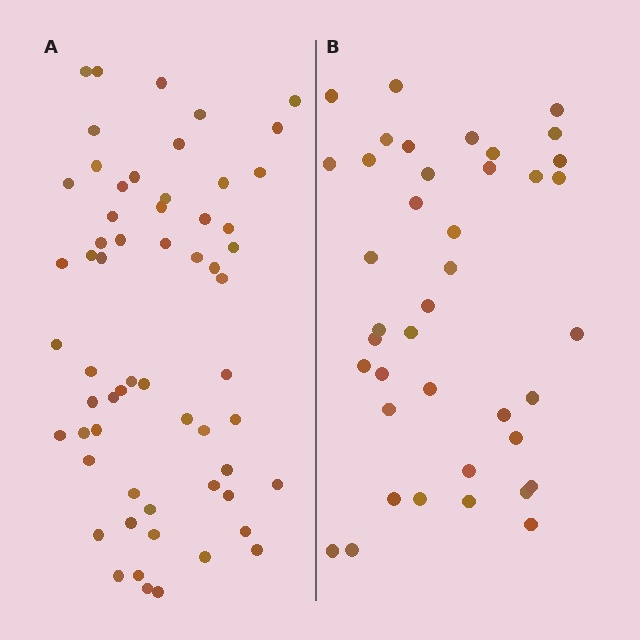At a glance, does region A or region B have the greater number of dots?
Region A (the left region) has more dots.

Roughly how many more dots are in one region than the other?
Region A has approximately 20 more dots than region B.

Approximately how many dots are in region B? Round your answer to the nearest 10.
About 40 dots.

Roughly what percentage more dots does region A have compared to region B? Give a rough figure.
About 50% more.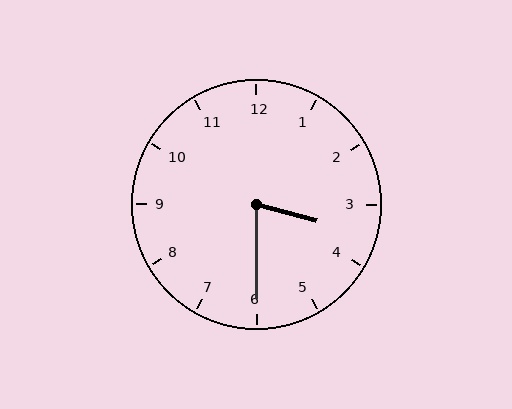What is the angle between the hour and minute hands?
Approximately 75 degrees.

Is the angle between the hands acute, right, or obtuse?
It is acute.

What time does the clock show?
3:30.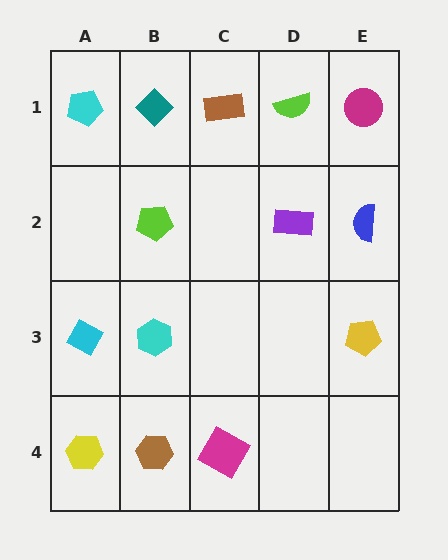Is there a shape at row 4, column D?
No, that cell is empty.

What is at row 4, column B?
A brown hexagon.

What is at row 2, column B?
A lime pentagon.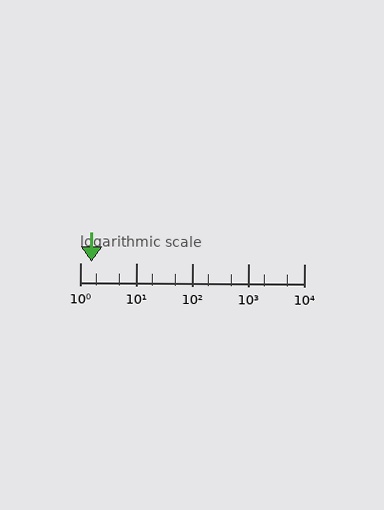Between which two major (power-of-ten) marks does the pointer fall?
The pointer is between 1 and 10.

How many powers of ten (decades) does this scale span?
The scale spans 4 decades, from 1 to 10000.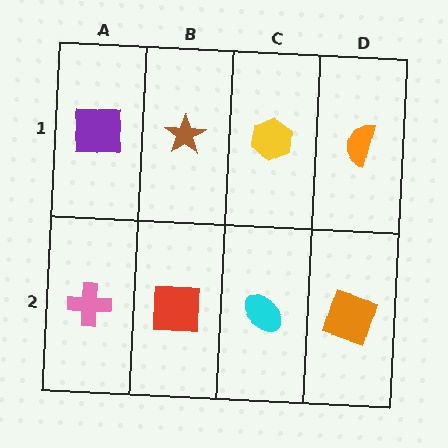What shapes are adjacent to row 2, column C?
A yellow hexagon (row 1, column C), a red square (row 2, column B), an orange square (row 2, column D).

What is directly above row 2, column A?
A purple square.